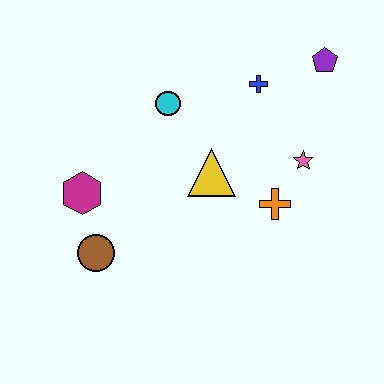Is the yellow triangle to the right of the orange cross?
No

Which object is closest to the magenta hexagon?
The brown circle is closest to the magenta hexagon.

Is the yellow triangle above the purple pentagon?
No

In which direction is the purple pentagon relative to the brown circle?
The purple pentagon is to the right of the brown circle.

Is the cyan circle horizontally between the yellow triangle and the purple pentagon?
No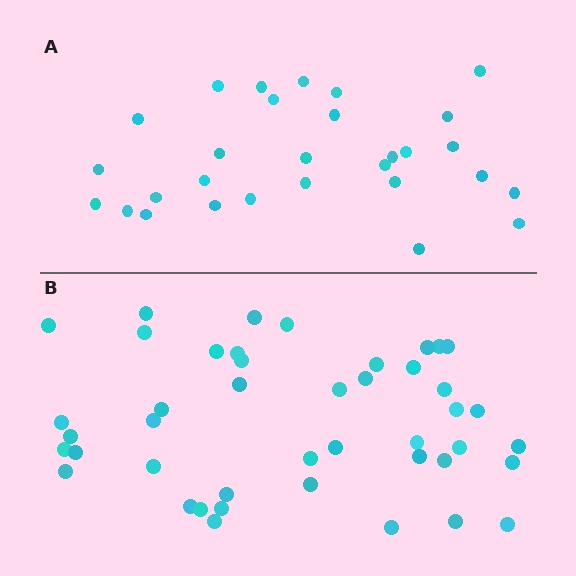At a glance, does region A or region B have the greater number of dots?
Region B (the bottom region) has more dots.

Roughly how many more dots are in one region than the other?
Region B has approximately 15 more dots than region A.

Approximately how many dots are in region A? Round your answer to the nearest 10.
About 30 dots. (The exact count is 29, which rounds to 30.)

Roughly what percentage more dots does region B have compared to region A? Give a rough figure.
About 50% more.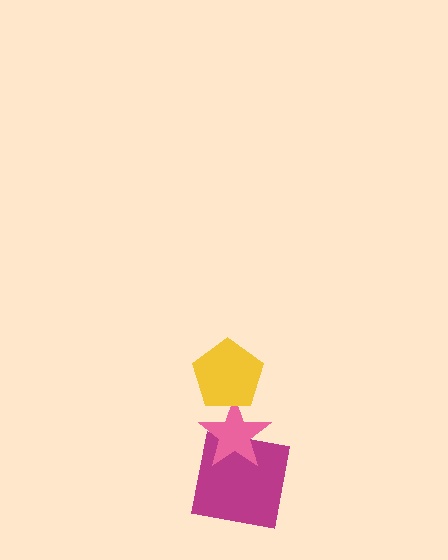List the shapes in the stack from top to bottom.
From top to bottom: the yellow pentagon, the pink star, the magenta square.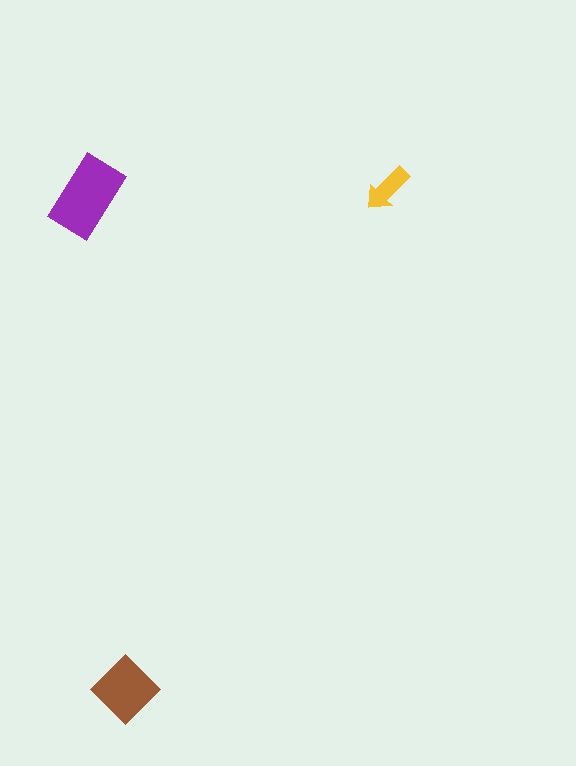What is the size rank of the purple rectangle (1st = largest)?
1st.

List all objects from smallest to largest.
The yellow arrow, the brown diamond, the purple rectangle.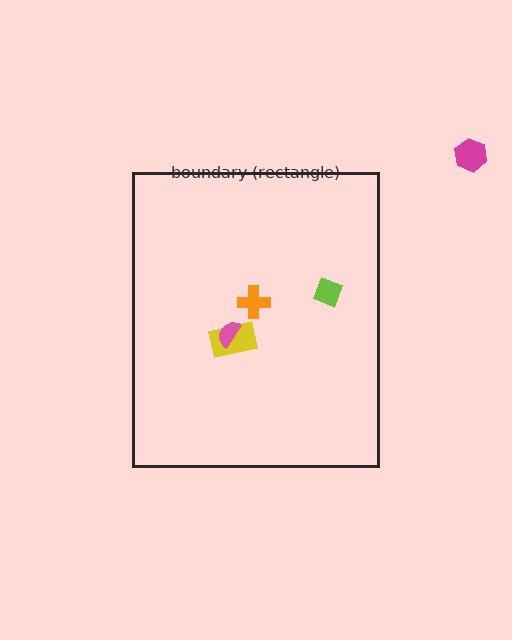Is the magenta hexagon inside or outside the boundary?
Outside.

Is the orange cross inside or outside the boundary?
Inside.